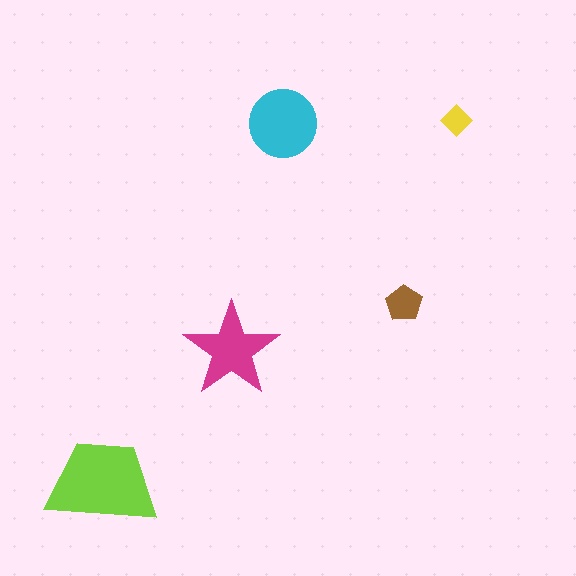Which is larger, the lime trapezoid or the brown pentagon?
The lime trapezoid.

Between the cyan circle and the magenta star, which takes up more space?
The cyan circle.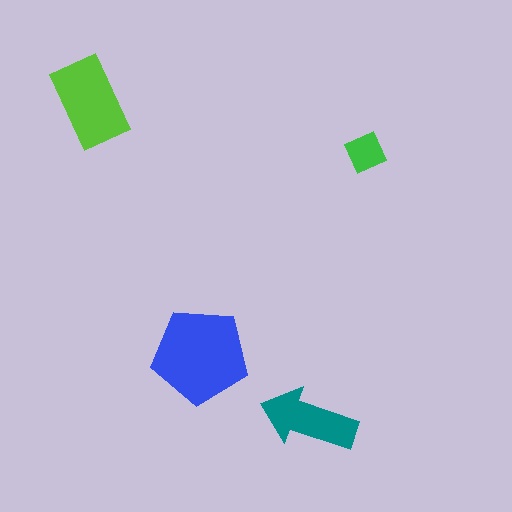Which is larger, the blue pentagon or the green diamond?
The blue pentagon.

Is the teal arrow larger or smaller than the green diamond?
Larger.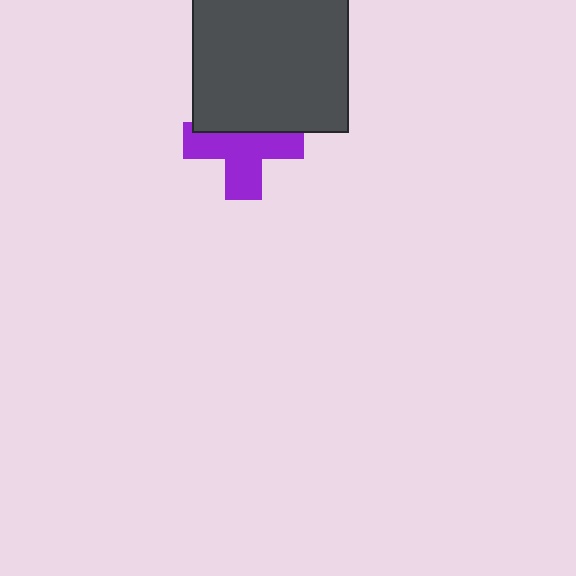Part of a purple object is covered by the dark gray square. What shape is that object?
It is a cross.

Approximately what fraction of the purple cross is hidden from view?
Roughly 38% of the purple cross is hidden behind the dark gray square.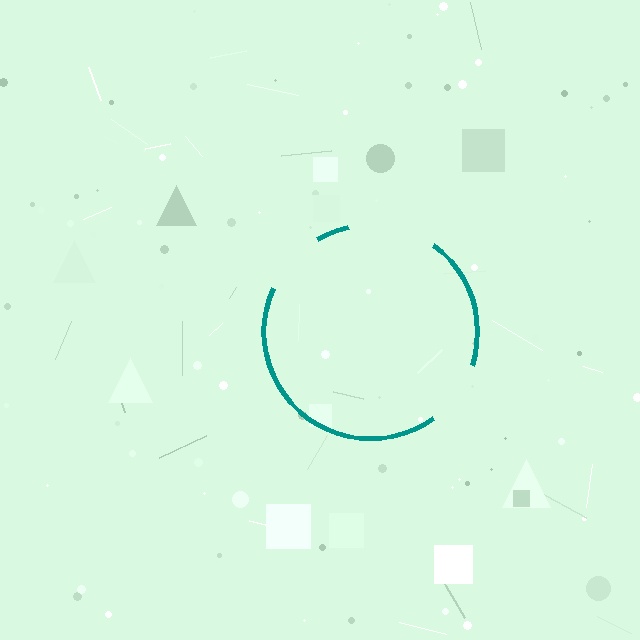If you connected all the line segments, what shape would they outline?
They would outline a circle.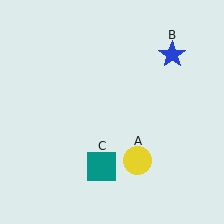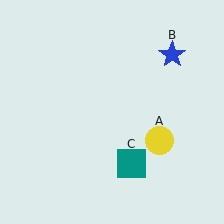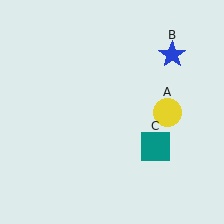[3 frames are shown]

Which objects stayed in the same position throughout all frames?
Blue star (object B) remained stationary.